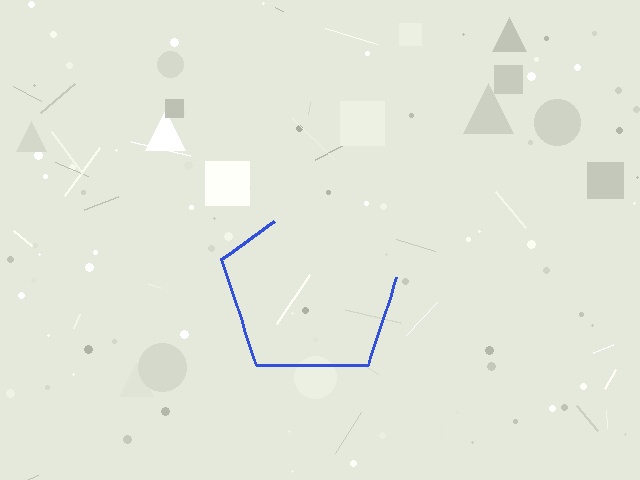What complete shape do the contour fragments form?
The contour fragments form a pentagon.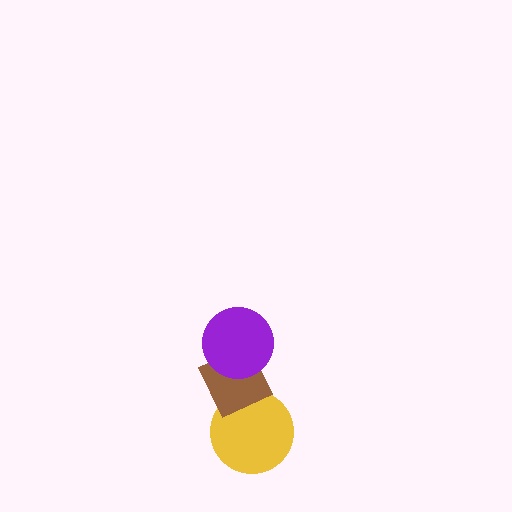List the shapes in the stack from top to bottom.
From top to bottom: the purple circle, the brown diamond, the yellow circle.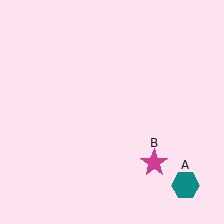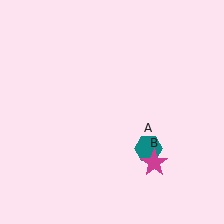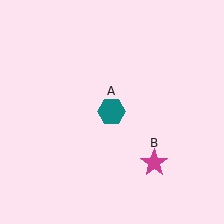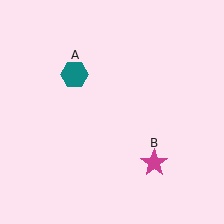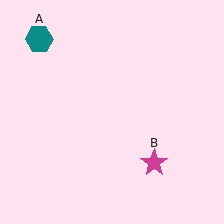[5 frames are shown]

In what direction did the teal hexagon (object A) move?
The teal hexagon (object A) moved up and to the left.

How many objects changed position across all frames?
1 object changed position: teal hexagon (object A).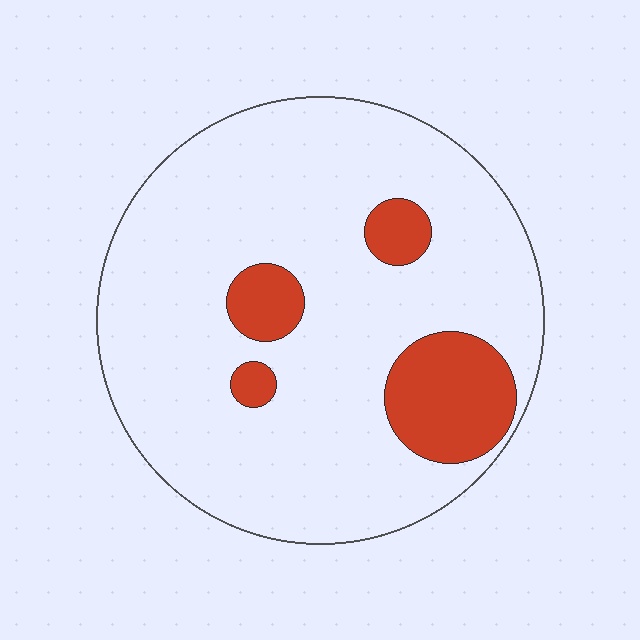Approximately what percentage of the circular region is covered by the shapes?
Approximately 15%.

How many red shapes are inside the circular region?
4.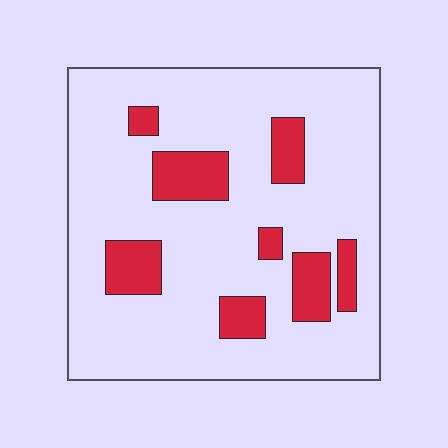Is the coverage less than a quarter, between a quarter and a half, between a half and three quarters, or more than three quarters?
Less than a quarter.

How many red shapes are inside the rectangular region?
8.